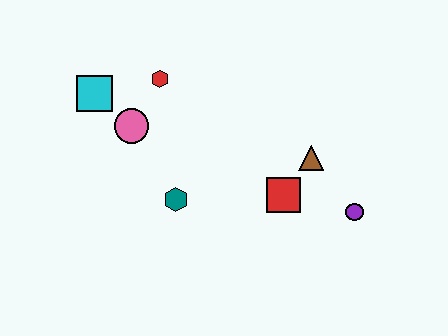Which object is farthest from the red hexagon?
The purple circle is farthest from the red hexagon.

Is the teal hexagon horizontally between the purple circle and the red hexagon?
Yes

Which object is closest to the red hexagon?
The pink circle is closest to the red hexagon.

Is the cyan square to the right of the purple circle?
No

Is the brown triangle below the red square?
No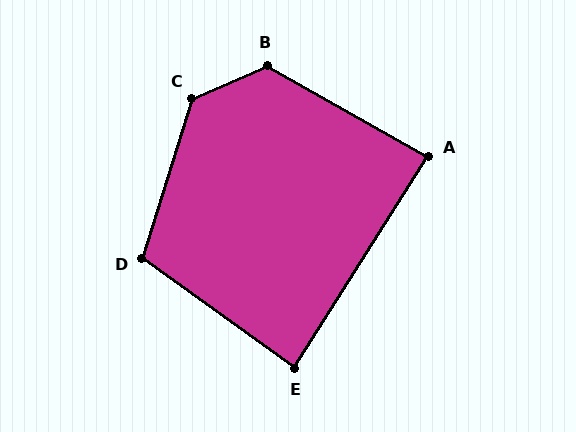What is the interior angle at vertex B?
Approximately 127 degrees (obtuse).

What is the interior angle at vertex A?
Approximately 87 degrees (approximately right).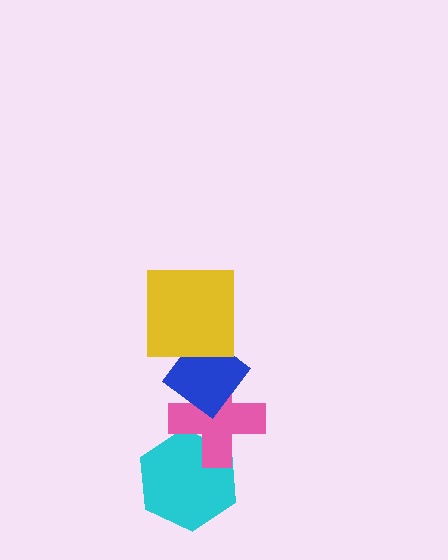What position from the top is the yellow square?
The yellow square is 1st from the top.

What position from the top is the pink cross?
The pink cross is 3rd from the top.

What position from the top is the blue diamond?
The blue diamond is 2nd from the top.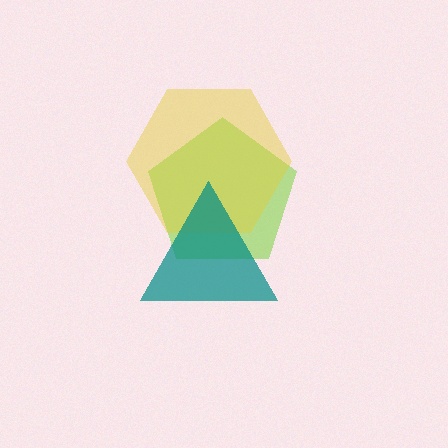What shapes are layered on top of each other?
The layered shapes are: a lime pentagon, a yellow hexagon, a teal triangle.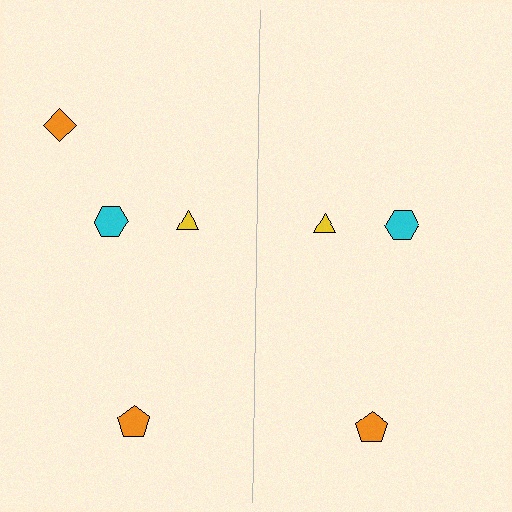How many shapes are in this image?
There are 7 shapes in this image.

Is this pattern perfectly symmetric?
No, the pattern is not perfectly symmetric. A orange diamond is missing from the right side.